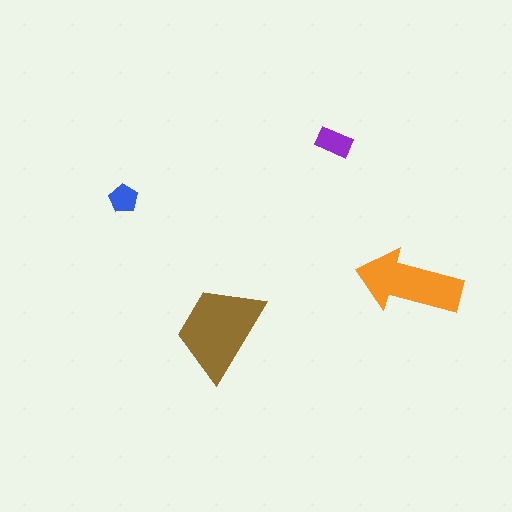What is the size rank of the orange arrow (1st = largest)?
2nd.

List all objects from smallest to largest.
The blue pentagon, the purple rectangle, the orange arrow, the brown trapezoid.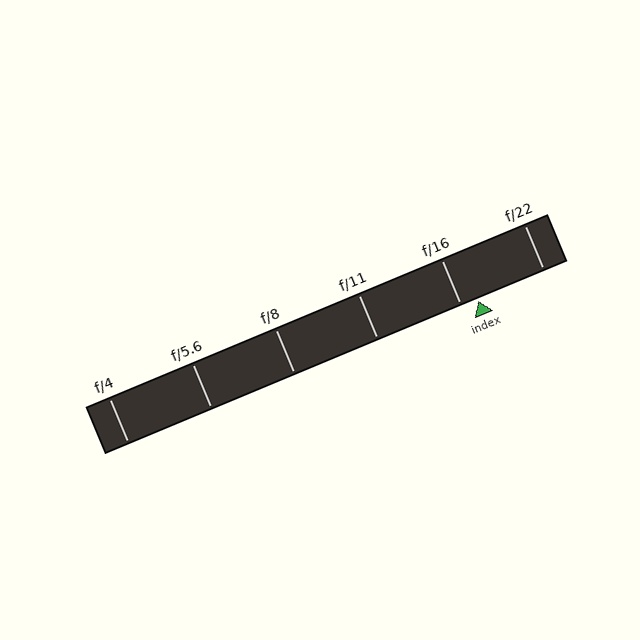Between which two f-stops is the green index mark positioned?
The index mark is between f/16 and f/22.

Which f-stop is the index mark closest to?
The index mark is closest to f/16.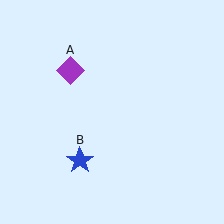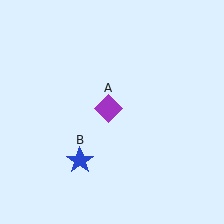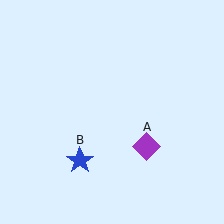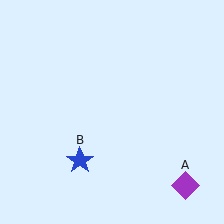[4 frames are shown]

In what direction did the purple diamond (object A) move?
The purple diamond (object A) moved down and to the right.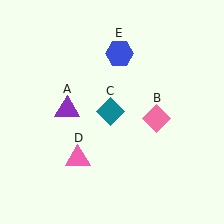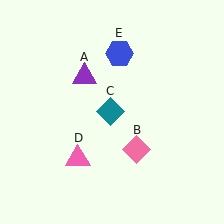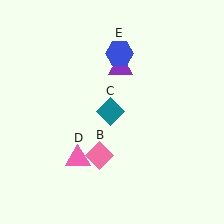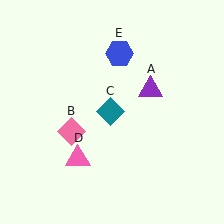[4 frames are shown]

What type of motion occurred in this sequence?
The purple triangle (object A), pink diamond (object B) rotated clockwise around the center of the scene.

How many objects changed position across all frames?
2 objects changed position: purple triangle (object A), pink diamond (object B).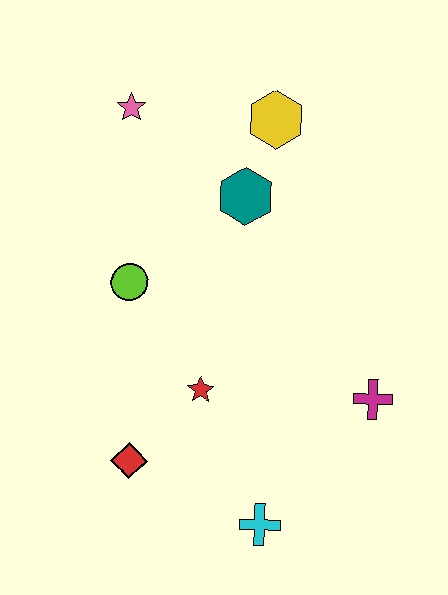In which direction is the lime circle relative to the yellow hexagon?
The lime circle is below the yellow hexagon.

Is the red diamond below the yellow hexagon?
Yes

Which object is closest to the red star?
The red diamond is closest to the red star.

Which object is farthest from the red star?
The pink star is farthest from the red star.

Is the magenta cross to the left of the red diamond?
No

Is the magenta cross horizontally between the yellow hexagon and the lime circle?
No